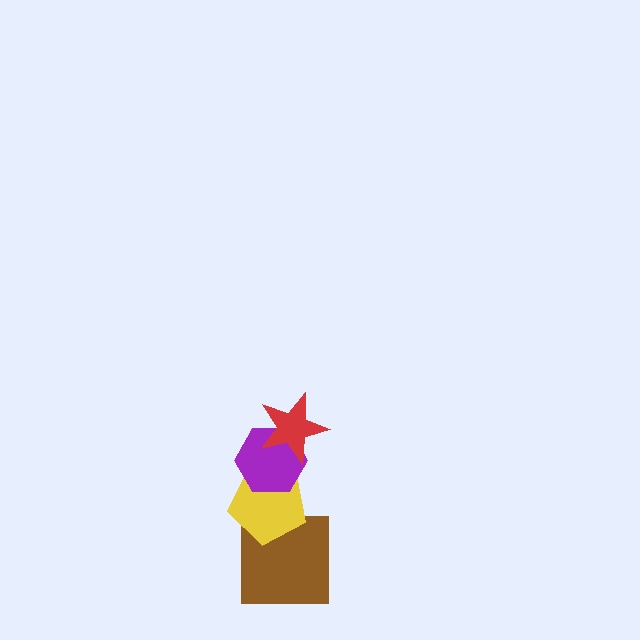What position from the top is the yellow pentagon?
The yellow pentagon is 3rd from the top.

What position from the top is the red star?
The red star is 1st from the top.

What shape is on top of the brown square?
The yellow pentagon is on top of the brown square.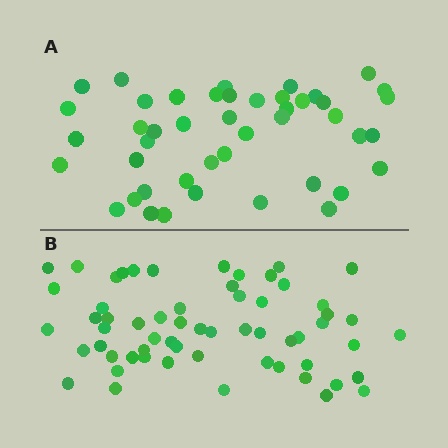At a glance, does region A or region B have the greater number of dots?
Region B (the bottom region) has more dots.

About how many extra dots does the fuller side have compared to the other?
Region B has approximately 15 more dots than region A.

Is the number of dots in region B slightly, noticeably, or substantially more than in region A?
Region B has noticeably more, but not dramatically so. The ratio is roughly 1.3 to 1.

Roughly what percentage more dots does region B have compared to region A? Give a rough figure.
About 35% more.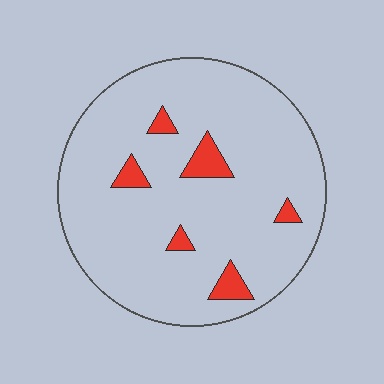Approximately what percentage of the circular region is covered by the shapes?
Approximately 10%.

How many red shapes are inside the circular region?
6.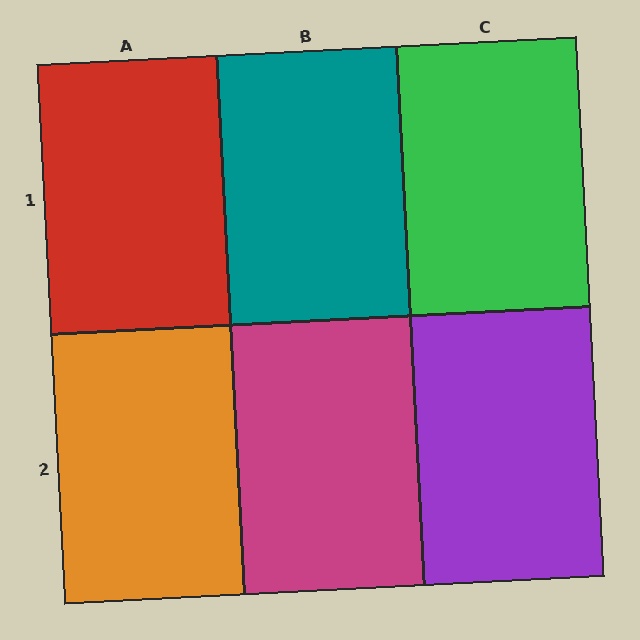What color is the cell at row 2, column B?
Magenta.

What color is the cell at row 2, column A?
Orange.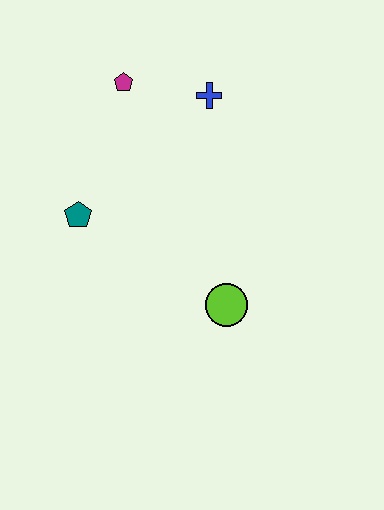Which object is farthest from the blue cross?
The lime circle is farthest from the blue cross.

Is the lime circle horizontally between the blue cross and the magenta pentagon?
No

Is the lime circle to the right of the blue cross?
Yes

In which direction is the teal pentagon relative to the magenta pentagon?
The teal pentagon is below the magenta pentagon.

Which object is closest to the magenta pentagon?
The blue cross is closest to the magenta pentagon.